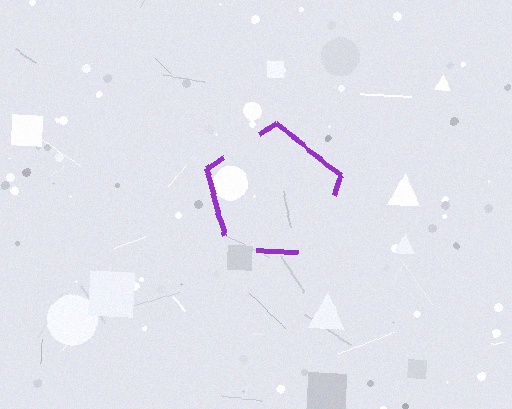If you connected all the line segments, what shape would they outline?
They would outline a pentagon.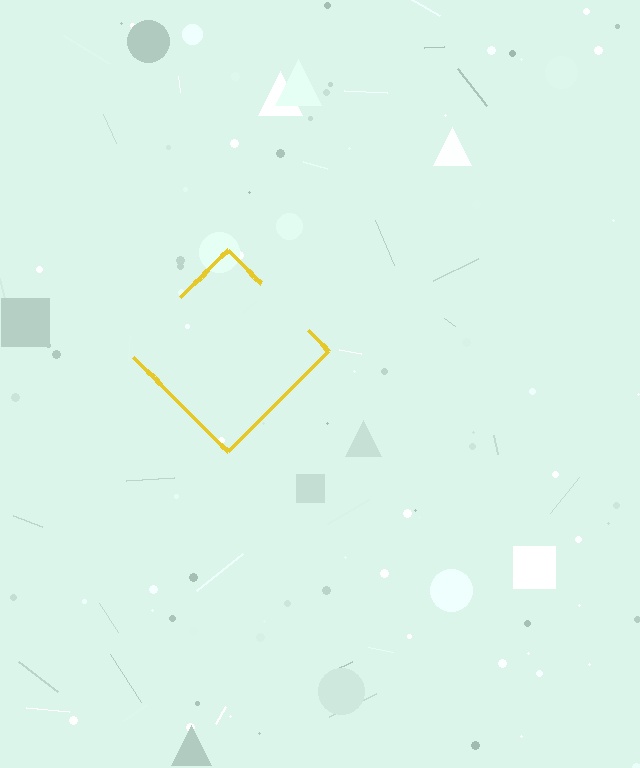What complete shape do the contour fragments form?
The contour fragments form a diamond.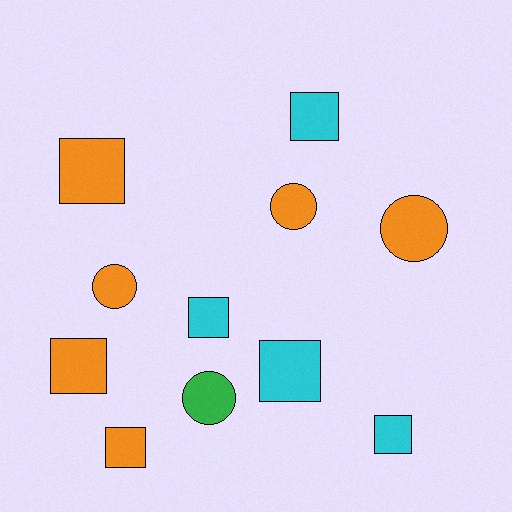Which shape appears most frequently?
Square, with 7 objects.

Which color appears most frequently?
Orange, with 6 objects.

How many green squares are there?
There are no green squares.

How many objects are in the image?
There are 11 objects.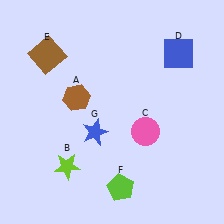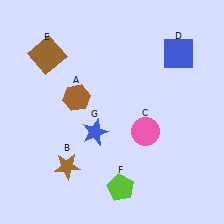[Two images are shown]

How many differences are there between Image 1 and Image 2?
There is 1 difference between the two images.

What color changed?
The star (B) changed from lime in Image 1 to brown in Image 2.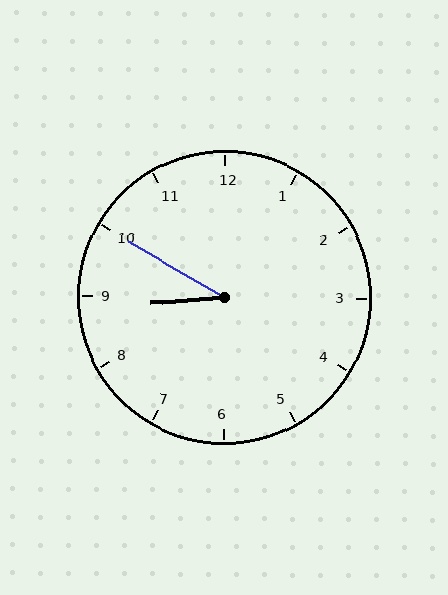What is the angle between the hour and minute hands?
Approximately 35 degrees.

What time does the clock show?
8:50.